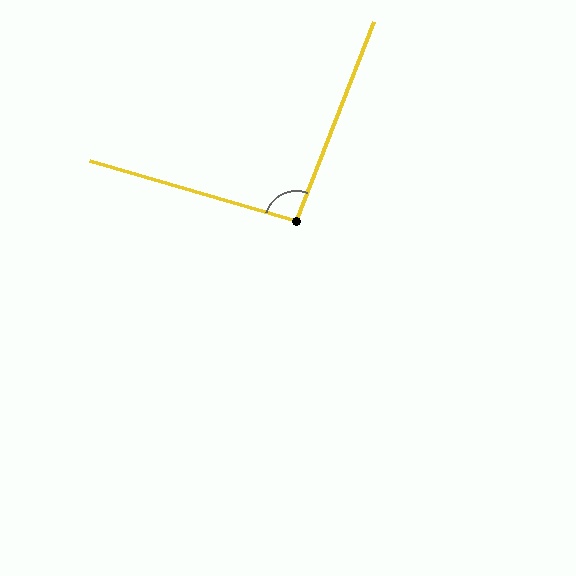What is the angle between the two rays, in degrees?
Approximately 95 degrees.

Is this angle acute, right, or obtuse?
It is approximately a right angle.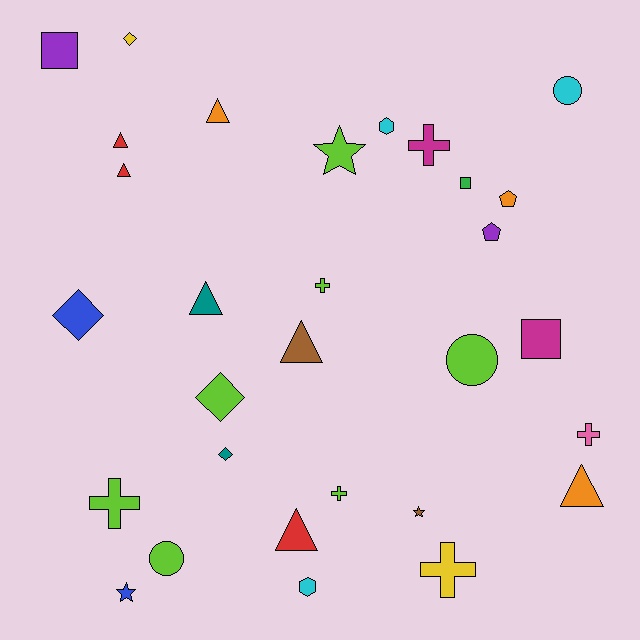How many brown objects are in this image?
There are 2 brown objects.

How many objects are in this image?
There are 30 objects.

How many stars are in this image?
There are 3 stars.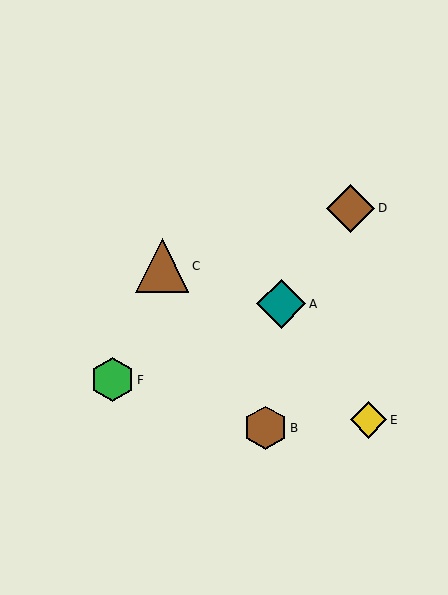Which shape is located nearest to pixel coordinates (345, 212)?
The brown diamond (labeled D) at (351, 208) is nearest to that location.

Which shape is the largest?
The brown triangle (labeled C) is the largest.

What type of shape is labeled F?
Shape F is a green hexagon.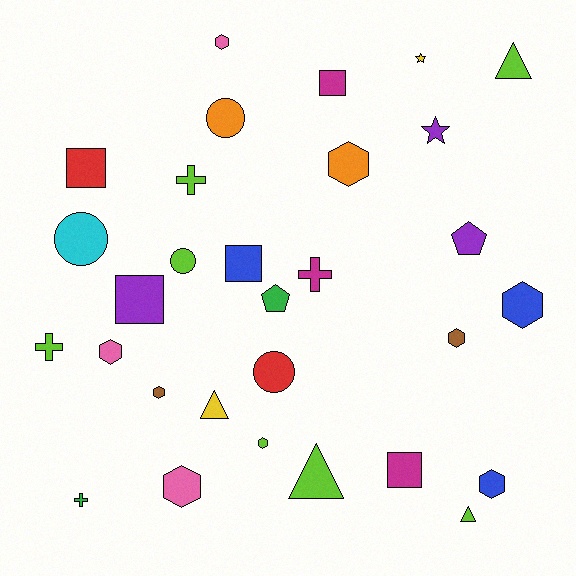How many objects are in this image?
There are 30 objects.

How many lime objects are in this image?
There are 7 lime objects.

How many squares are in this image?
There are 5 squares.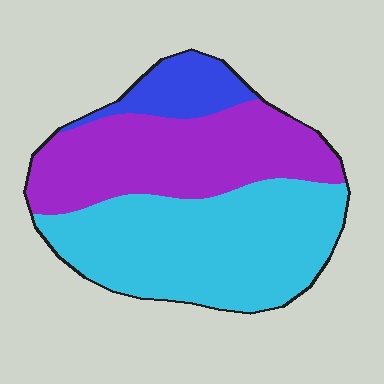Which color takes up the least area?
Blue, at roughly 10%.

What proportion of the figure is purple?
Purple covers about 40% of the figure.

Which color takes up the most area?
Cyan, at roughly 50%.